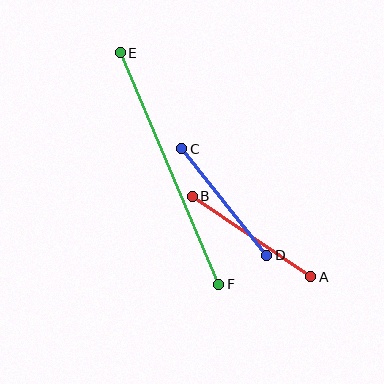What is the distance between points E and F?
The distance is approximately 251 pixels.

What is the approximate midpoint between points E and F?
The midpoint is at approximately (170, 169) pixels.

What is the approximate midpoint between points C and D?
The midpoint is at approximately (224, 202) pixels.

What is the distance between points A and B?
The distance is approximately 143 pixels.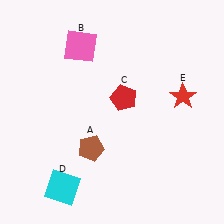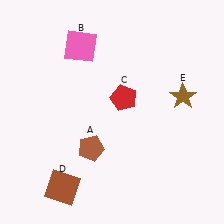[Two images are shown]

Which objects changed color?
D changed from cyan to brown. E changed from red to brown.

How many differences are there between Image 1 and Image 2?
There are 2 differences between the two images.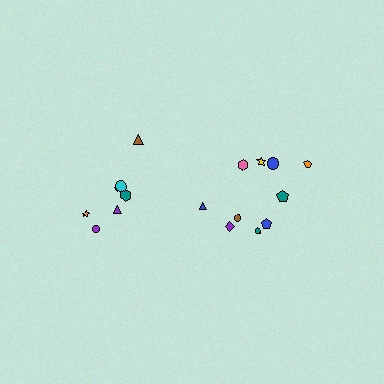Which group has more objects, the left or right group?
The right group.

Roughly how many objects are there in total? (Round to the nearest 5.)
Roughly 15 objects in total.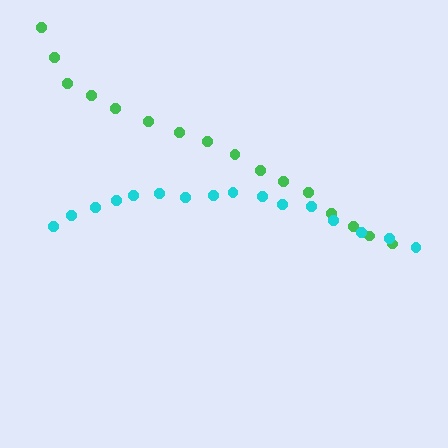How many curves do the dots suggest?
There are 2 distinct paths.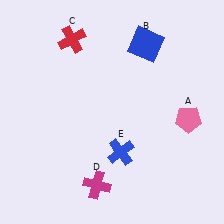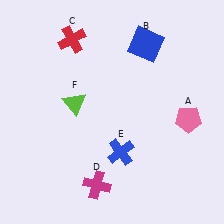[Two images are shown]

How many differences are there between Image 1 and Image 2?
There is 1 difference between the two images.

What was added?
A lime triangle (F) was added in Image 2.